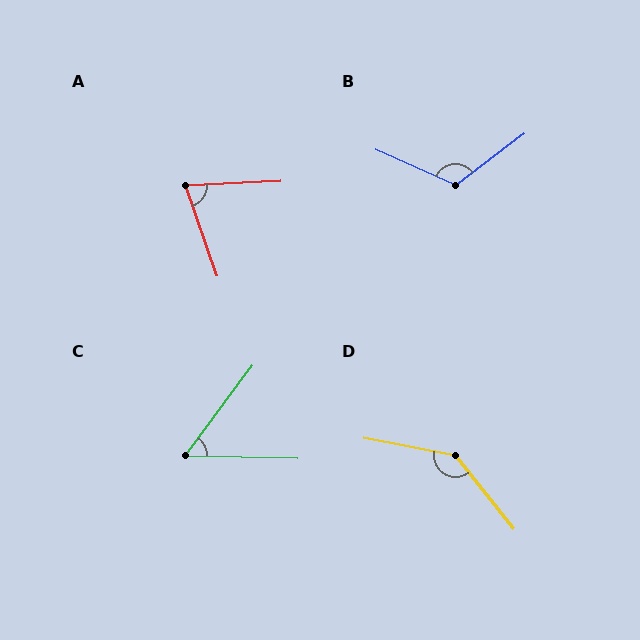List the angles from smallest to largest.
C (55°), A (74°), B (119°), D (139°).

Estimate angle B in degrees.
Approximately 119 degrees.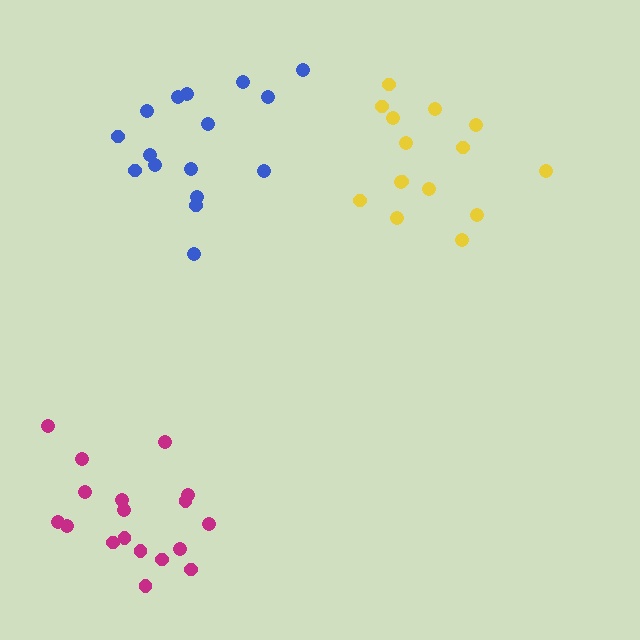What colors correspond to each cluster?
The clusters are colored: blue, yellow, magenta.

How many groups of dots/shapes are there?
There are 3 groups.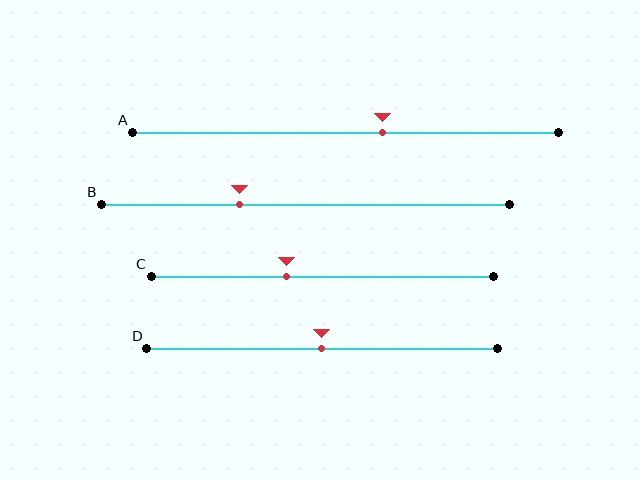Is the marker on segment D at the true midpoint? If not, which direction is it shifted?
Yes, the marker on segment D is at the true midpoint.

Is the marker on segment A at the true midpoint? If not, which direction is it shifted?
No, the marker on segment A is shifted to the right by about 9% of the segment length.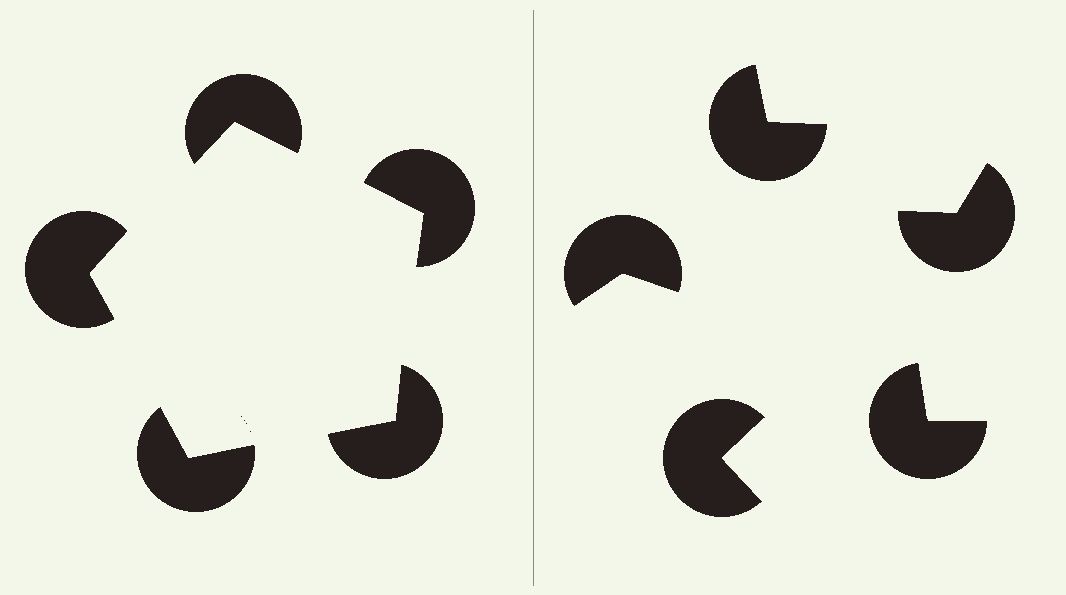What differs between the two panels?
The pac-man discs are positioned identically on both sides; only the wedge orientations differ. On the left they align to a pentagon; on the right they are misaligned.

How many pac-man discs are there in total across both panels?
10 — 5 on each side.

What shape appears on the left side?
An illusory pentagon.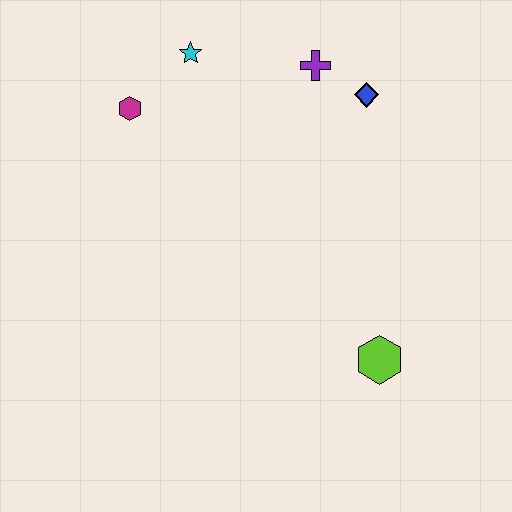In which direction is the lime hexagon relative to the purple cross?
The lime hexagon is below the purple cross.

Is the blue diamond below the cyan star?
Yes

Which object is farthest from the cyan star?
The lime hexagon is farthest from the cyan star.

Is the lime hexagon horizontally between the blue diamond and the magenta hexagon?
No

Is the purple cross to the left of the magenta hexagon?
No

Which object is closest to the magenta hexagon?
The cyan star is closest to the magenta hexagon.